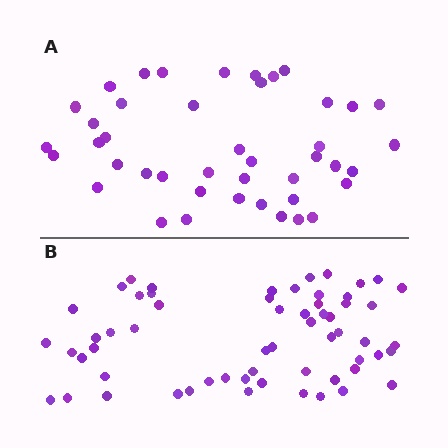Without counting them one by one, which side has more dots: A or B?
Region B (the bottom region) has more dots.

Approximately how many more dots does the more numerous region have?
Region B has approximately 15 more dots than region A.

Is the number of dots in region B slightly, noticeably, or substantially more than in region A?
Region B has noticeably more, but not dramatically so. The ratio is roughly 1.4 to 1.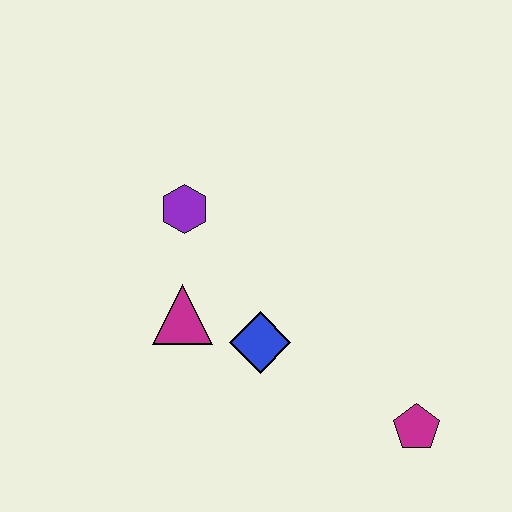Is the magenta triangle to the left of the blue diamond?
Yes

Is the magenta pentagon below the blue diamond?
Yes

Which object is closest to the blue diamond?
The magenta triangle is closest to the blue diamond.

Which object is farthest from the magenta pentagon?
The purple hexagon is farthest from the magenta pentagon.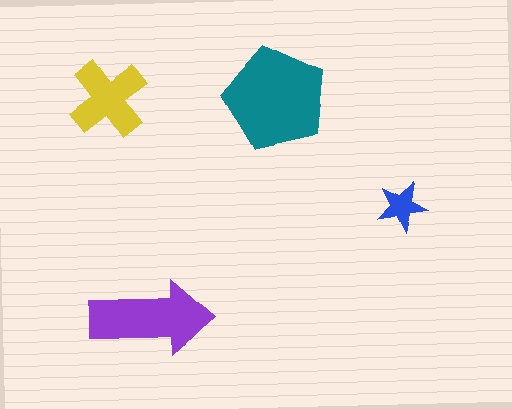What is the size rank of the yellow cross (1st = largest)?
3rd.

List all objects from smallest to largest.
The blue star, the yellow cross, the purple arrow, the teal pentagon.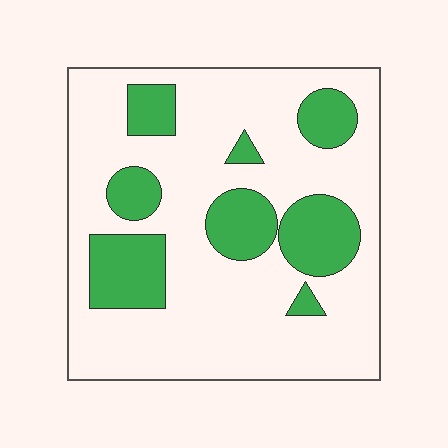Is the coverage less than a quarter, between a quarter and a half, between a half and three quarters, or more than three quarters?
Between a quarter and a half.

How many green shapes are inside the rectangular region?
8.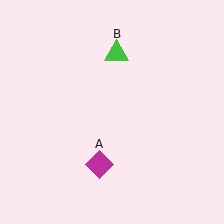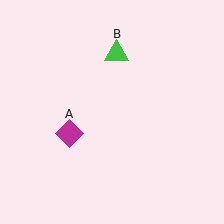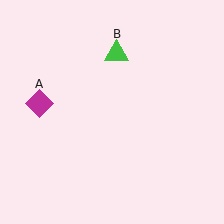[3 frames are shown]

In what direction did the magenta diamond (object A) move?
The magenta diamond (object A) moved up and to the left.